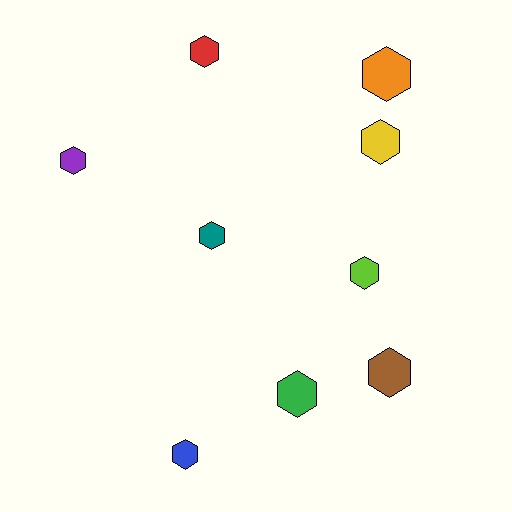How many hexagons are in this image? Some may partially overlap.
There are 9 hexagons.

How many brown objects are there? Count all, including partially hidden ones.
There is 1 brown object.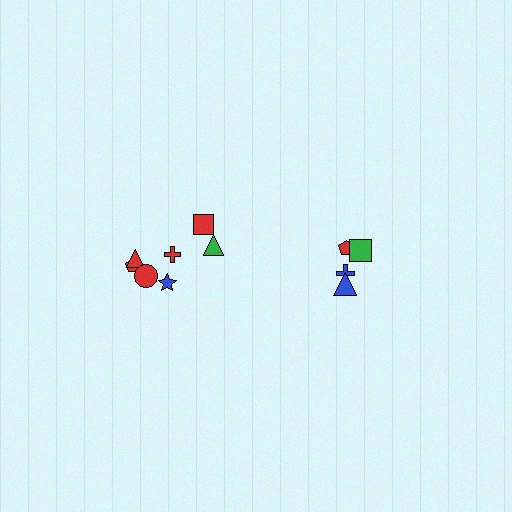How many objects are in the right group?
There are 4 objects.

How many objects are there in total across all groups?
There are 11 objects.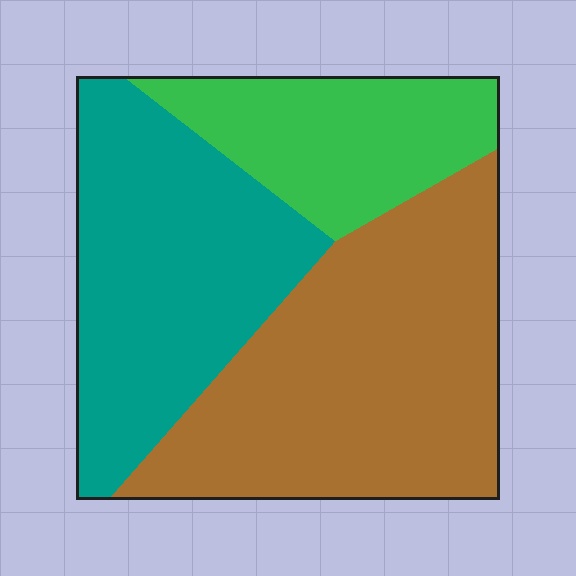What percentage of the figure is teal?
Teal covers around 35% of the figure.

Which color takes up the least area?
Green, at roughly 20%.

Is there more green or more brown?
Brown.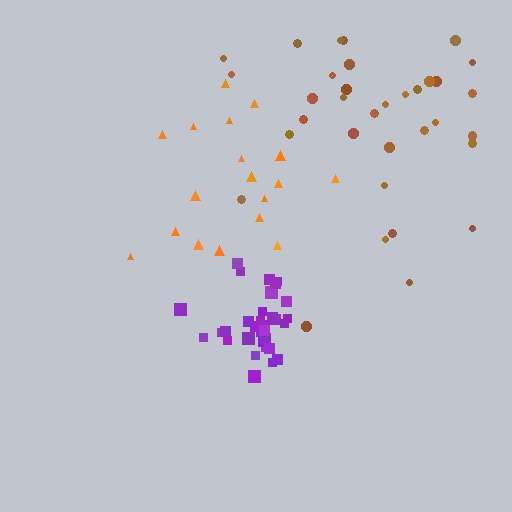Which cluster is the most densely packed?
Purple.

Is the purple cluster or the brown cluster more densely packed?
Purple.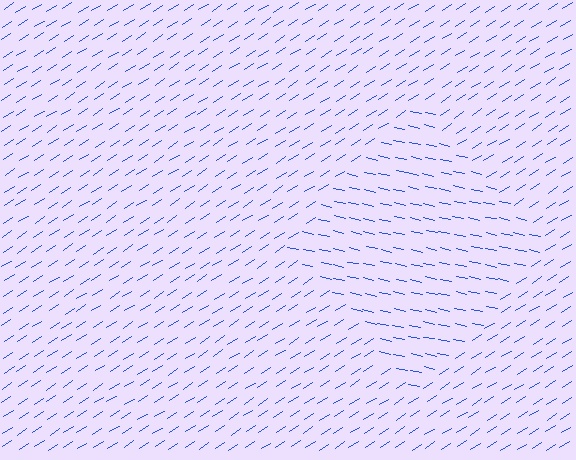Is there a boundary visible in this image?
Yes, there is a texture boundary formed by a change in line orientation.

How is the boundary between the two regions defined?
The boundary is defined purely by a change in line orientation (approximately 45 degrees difference). All lines are the same color and thickness.